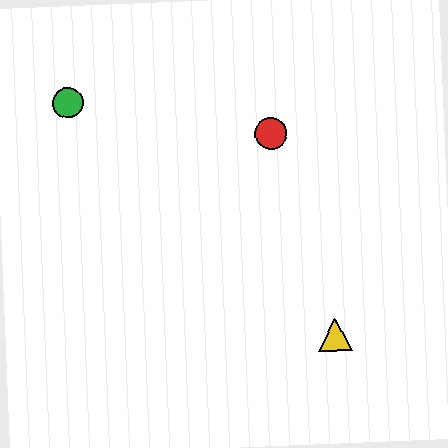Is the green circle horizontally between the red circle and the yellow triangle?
No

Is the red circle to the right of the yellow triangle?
No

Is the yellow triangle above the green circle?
No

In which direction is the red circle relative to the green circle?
The red circle is to the right of the green circle.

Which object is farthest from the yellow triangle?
The green circle is farthest from the yellow triangle.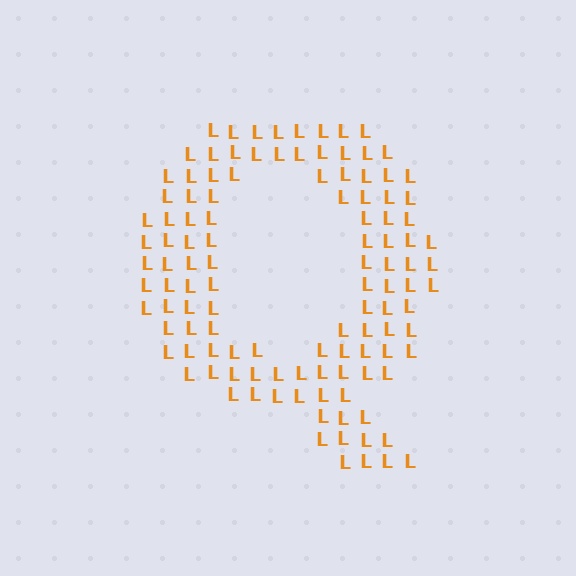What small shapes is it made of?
It is made of small letter L's.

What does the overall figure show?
The overall figure shows the letter Q.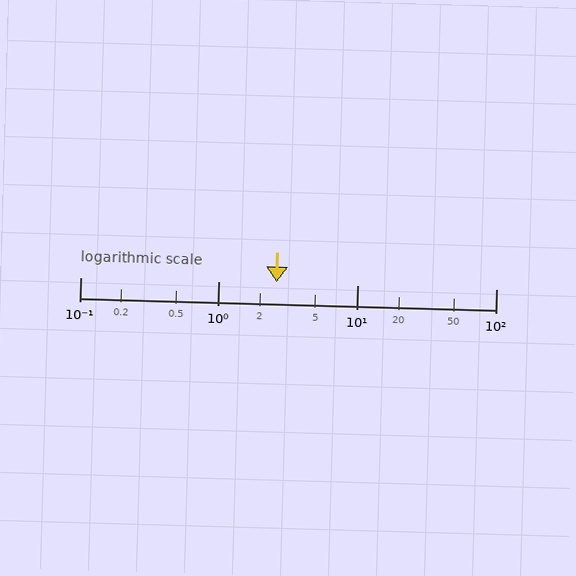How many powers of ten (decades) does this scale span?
The scale spans 3 decades, from 0.1 to 100.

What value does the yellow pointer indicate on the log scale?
The pointer indicates approximately 2.6.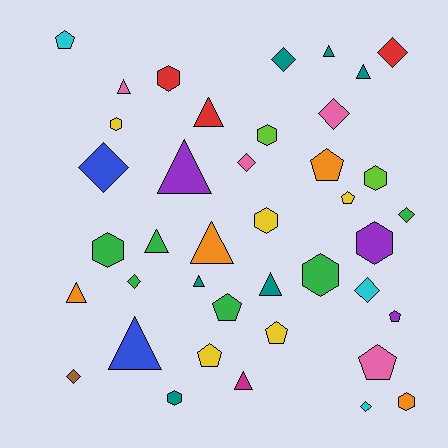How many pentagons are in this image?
There are 8 pentagons.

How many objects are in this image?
There are 40 objects.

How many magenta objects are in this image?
There is 1 magenta object.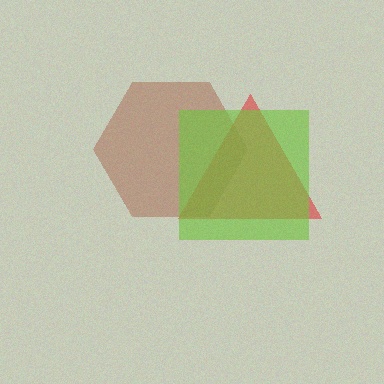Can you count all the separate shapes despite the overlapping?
Yes, there are 3 separate shapes.